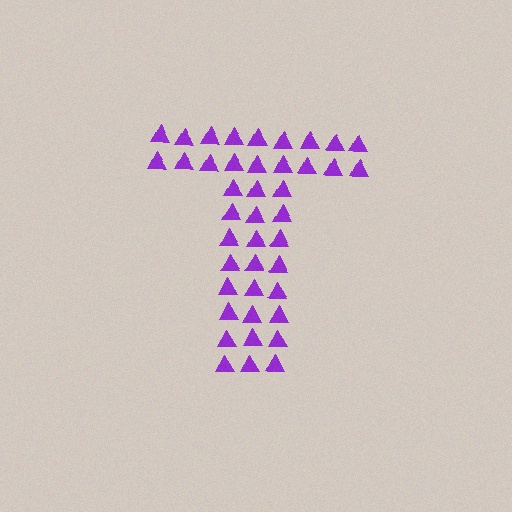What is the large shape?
The large shape is the letter T.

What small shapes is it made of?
It is made of small triangles.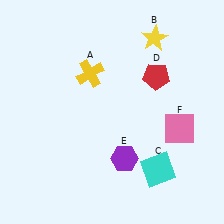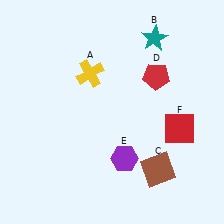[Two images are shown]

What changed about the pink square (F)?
In Image 1, F is pink. In Image 2, it changed to red.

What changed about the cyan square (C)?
In Image 1, C is cyan. In Image 2, it changed to brown.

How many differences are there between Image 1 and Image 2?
There are 3 differences between the two images.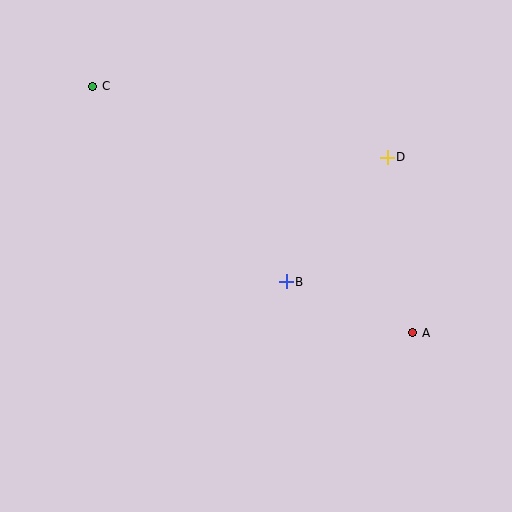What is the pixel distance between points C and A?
The distance between C and A is 404 pixels.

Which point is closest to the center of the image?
Point B at (286, 282) is closest to the center.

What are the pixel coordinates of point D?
Point D is at (387, 157).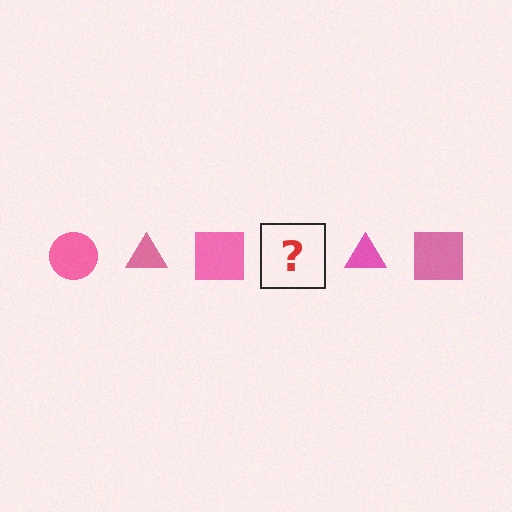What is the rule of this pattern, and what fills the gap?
The rule is that the pattern cycles through circle, triangle, square shapes in pink. The gap should be filled with a pink circle.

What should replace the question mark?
The question mark should be replaced with a pink circle.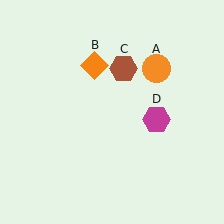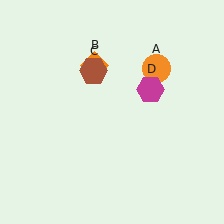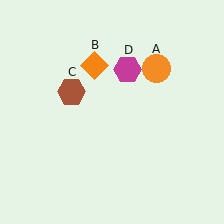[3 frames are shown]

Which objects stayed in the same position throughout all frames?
Orange circle (object A) and orange diamond (object B) remained stationary.